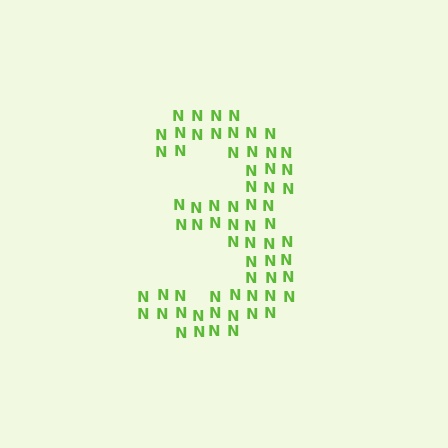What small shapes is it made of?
It is made of small letter N's.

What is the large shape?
The large shape is the digit 3.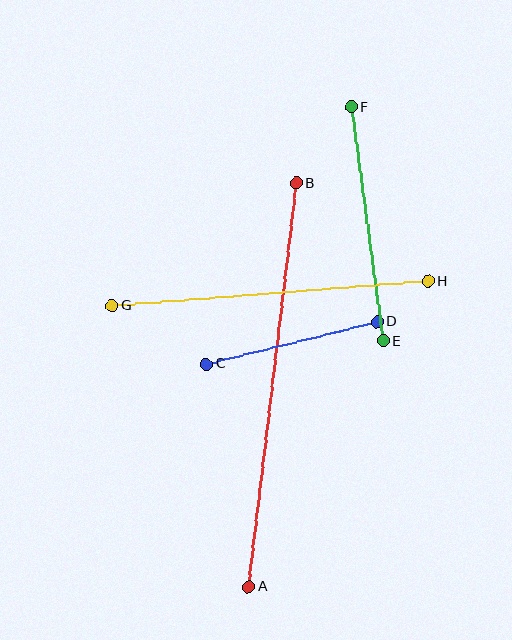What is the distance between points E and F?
The distance is approximately 236 pixels.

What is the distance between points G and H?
The distance is approximately 317 pixels.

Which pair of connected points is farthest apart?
Points A and B are farthest apart.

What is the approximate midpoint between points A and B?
The midpoint is at approximately (272, 385) pixels.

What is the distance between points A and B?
The distance is approximately 406 pixels.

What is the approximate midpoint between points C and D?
The midpoint is at approximately (292, 343) pixels.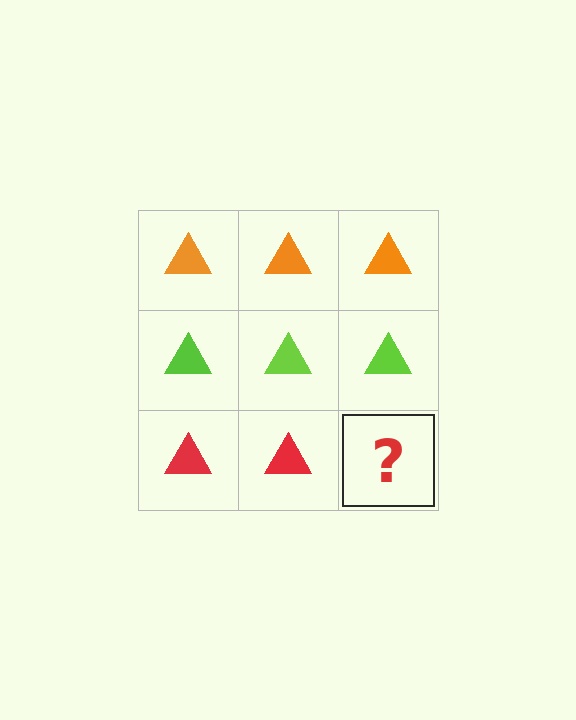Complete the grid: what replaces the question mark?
The question mark should be replaced with a red triangle.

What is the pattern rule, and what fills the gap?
The rule is that each row has a consistent color. The gap should be filled with a red triangle.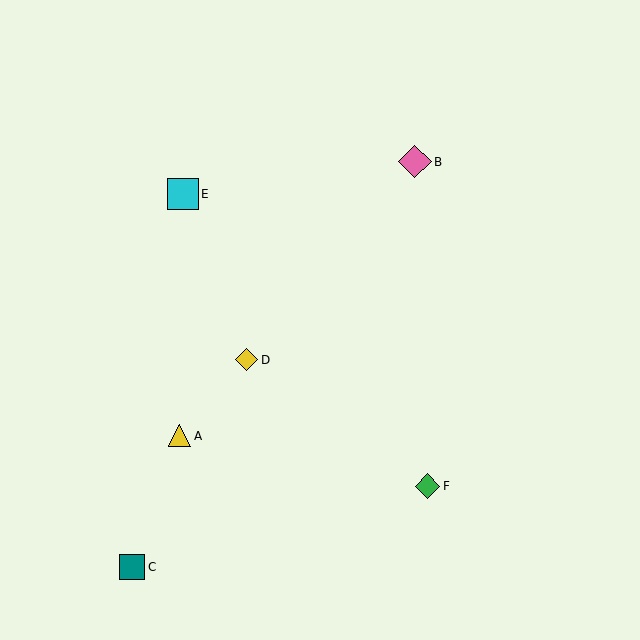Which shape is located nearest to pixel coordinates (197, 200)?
The cyan square (labeled E) at (183, 194) is nearest to that location.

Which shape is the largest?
The pink diamond (labeled B) is the largest.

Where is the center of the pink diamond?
The center of the pink diamond is at (415, 162).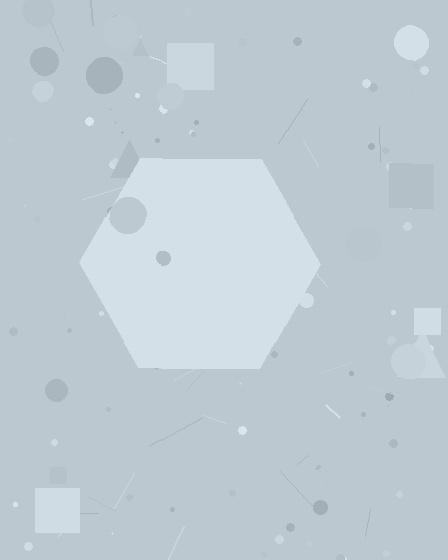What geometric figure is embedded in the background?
A hexagon is embedded in the background.